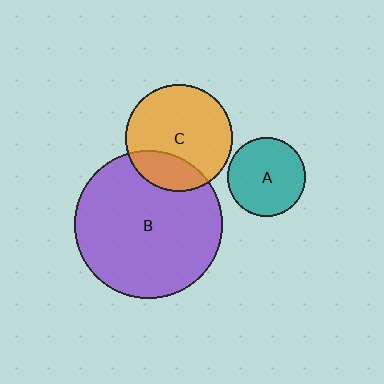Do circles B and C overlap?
Yes.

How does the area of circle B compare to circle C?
Approximately 1.9 times.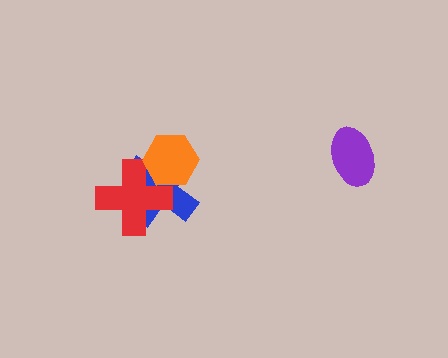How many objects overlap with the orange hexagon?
2 objects overlap with the orange hexagon.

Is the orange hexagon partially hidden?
No, no other shape covers it.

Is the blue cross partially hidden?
Yes, it is partially covered by another shape.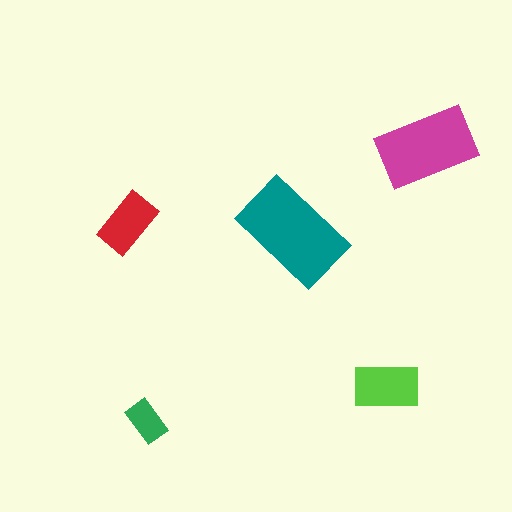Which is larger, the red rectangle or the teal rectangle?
The teal one.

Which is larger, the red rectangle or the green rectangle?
The red one.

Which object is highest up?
The magenta rectangle is topmost.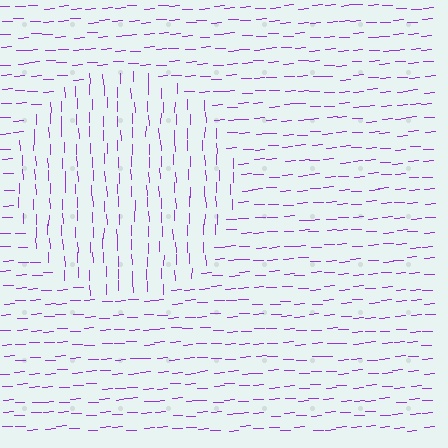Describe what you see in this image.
The image is filled with small purple line segments. A circle region in the image has lines oriented differently from the surrounding lines, creating a visible texture boundary.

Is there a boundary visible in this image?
Yes, there is a texture boundary formed by a change in line orientation.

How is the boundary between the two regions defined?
The boundary is defined purely by a change in line orientation (approximately 88 degrees difference). All lines are the same color and thickness.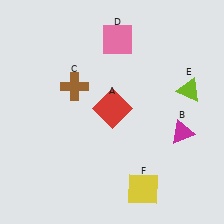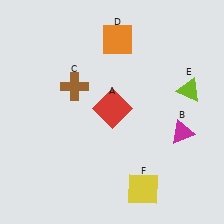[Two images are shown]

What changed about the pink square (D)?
In Image 1, D is pink. In Image 2, it changed to orange.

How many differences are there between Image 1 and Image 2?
There is 1 difference between the two images.